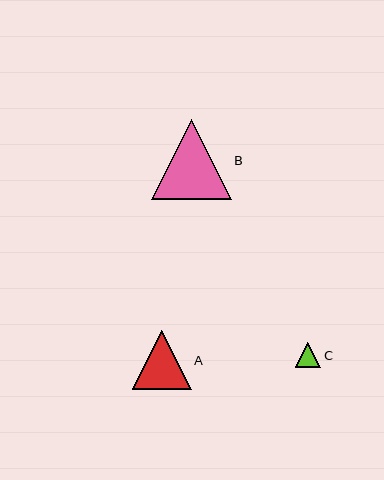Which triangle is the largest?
Triangle B is the largest with a size of approximately 80 pixels.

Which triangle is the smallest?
Triangle C is the smallest with a size of approximately 25 pixels.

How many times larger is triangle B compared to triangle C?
Triangle B is approximately 3.2 times the size of triangle C.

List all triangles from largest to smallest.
From largest to smallest: B, A, C.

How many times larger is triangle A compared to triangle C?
Triangle A is approximately 2.3 times the size of triangle C.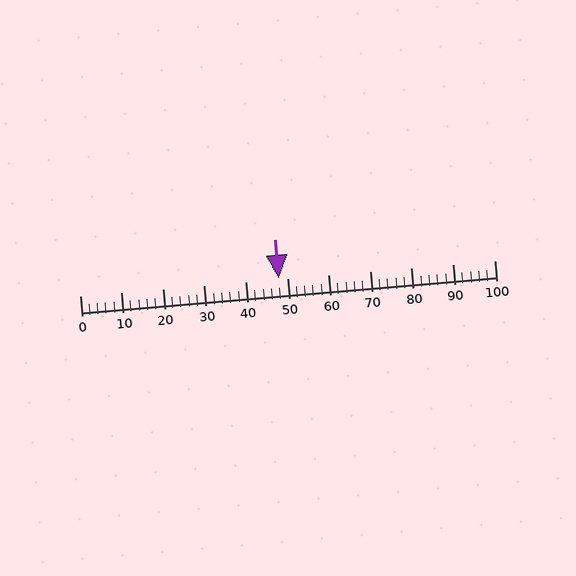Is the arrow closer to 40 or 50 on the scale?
The arrow is closer to 50.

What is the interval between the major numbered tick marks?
The major tick marks are spaced 10 units apart.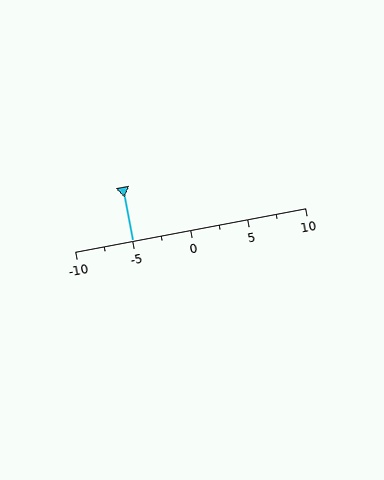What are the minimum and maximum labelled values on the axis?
The axis runs from -10 to 10.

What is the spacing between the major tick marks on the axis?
The major ticks are spaced 5 apart.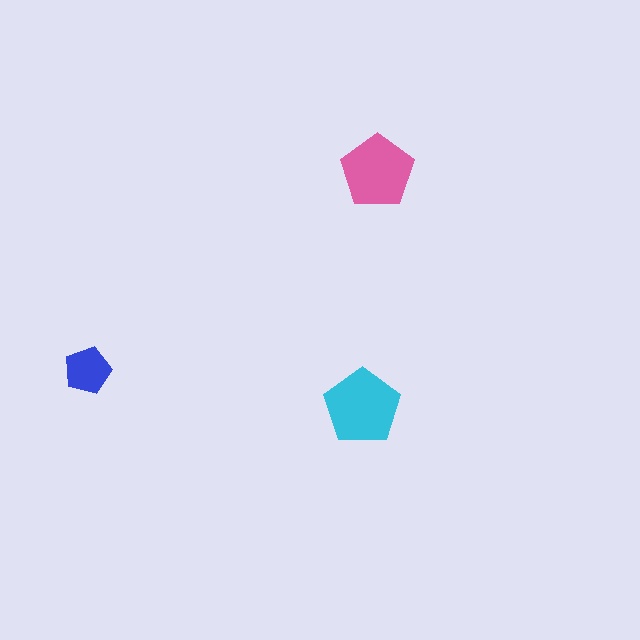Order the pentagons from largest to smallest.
the cyan one, the pink one, the blue one.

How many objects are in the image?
There are 3 objects in the image.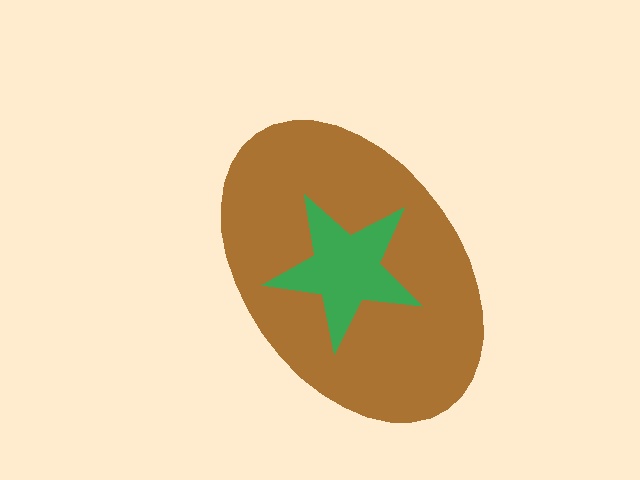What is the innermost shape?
The green star.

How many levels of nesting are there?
2.